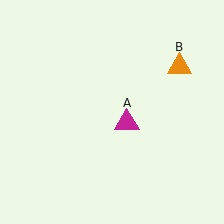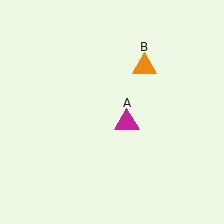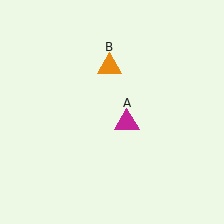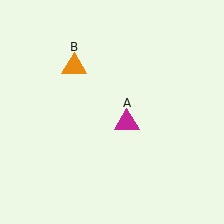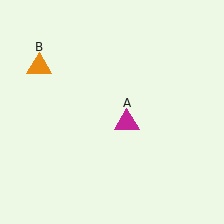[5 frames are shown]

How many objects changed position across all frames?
1 object changed position: orange triangle (object B).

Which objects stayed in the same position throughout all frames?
Magenta triangle (object A) remained stationary.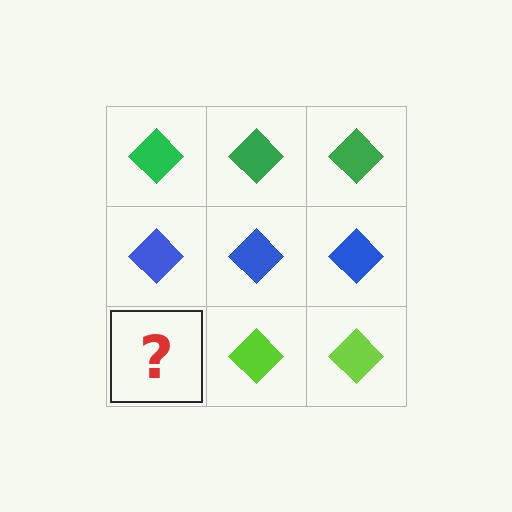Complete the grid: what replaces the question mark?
The question mark should be replaced with a lime diamond.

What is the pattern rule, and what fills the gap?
The rule is that each row has a consistent color. The gap should be filled with a lime diamond.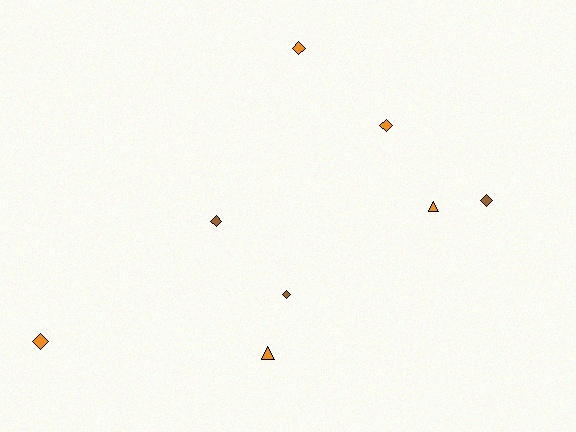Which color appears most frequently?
Orange, with 5 objects.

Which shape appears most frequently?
Diamond, with 6 objects.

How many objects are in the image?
There are 8 objects.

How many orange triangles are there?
There are 2 orange triangles.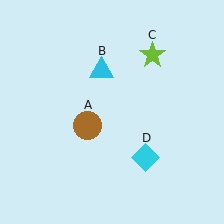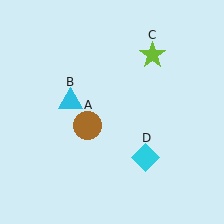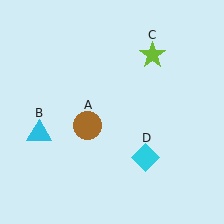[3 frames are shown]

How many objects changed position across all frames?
1 object changed position: cyan triangle (object B).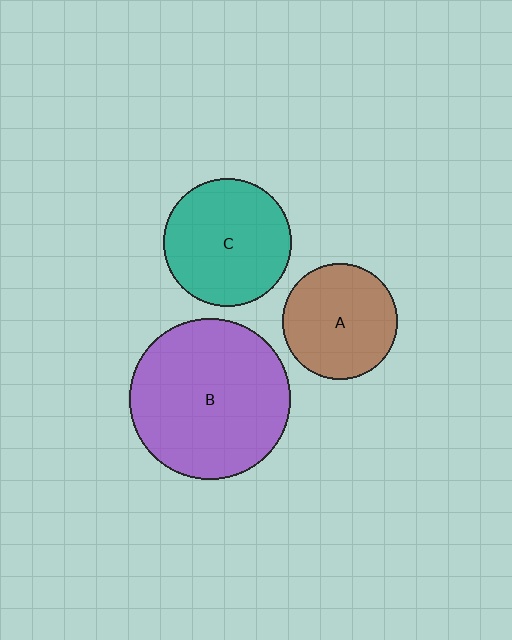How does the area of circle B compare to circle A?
Approximately 1.9 times.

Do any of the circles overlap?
No, none of the circles overlap.